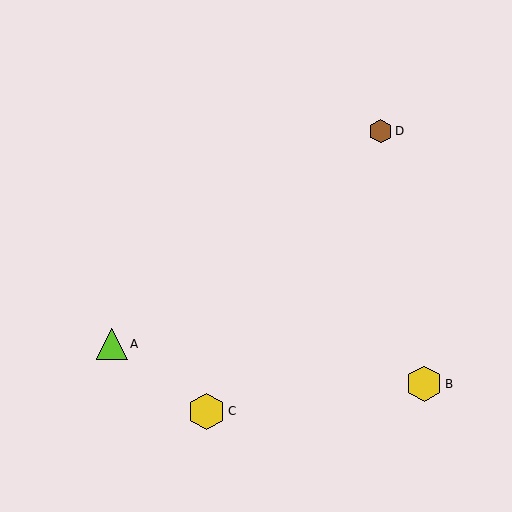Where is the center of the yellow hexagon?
The center of the yellow hexagon is at (206, 411).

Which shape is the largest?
The yellow hexagon (labeled C) is the largest.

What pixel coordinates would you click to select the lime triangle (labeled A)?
Click at (112, 344) to select the lime triangle A.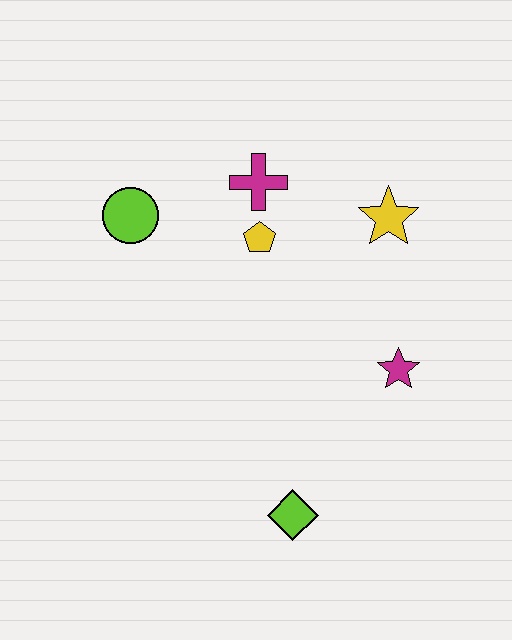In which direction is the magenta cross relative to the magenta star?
The magenta cross is above the magenta star.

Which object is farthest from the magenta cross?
The lime diamond is farthest from the magenta cross.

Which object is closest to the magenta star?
The yellow star is closest to the magenta star.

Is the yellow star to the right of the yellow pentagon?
Yes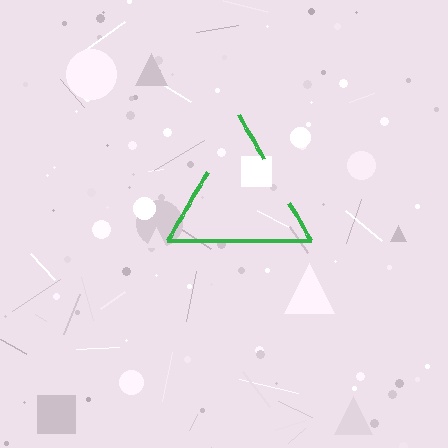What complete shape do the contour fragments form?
The contour fragments form a triangle.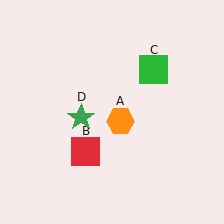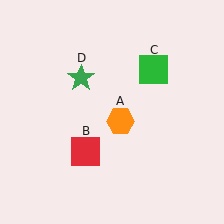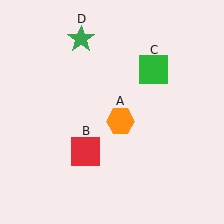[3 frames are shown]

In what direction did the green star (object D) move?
The green star (object D) moved up.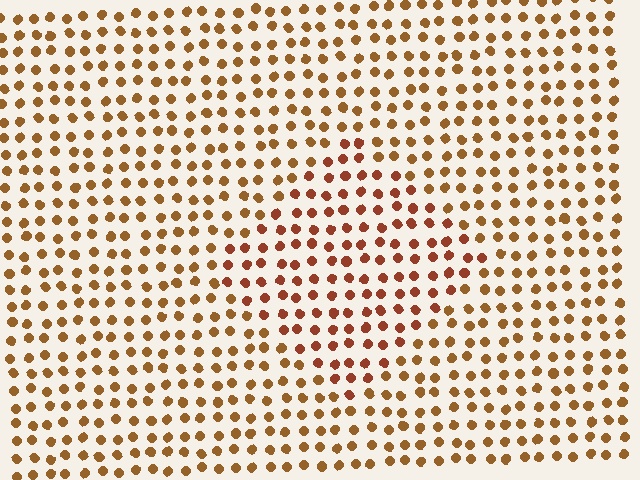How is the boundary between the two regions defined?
The boundary is defined purely by a slight shift in hue (about 21 degrees). Spacing, size, and orientation are identical on both sides.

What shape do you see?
I see a diamond.